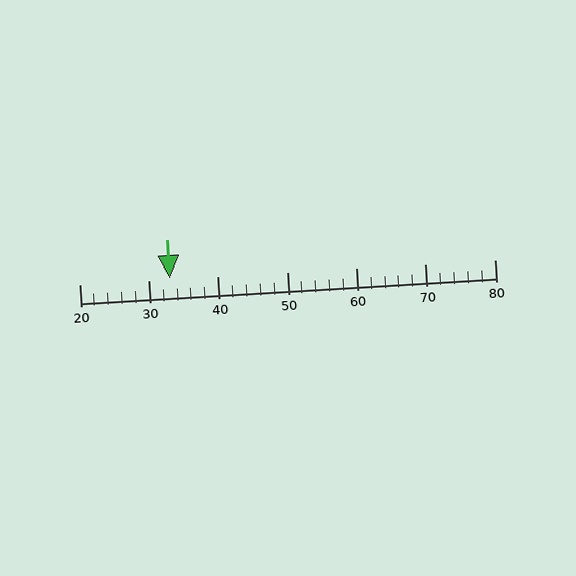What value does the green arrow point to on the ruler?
The green arrow points to approximately 33.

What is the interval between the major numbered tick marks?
The major tick marks are spaced 10 units apart.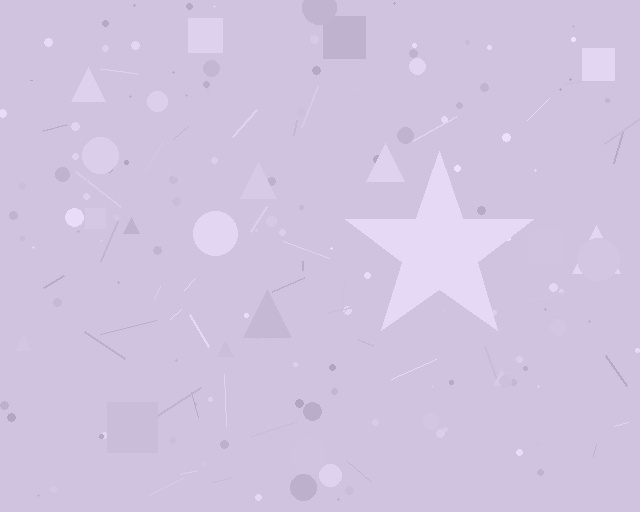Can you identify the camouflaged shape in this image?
The camouflaged shape is a star.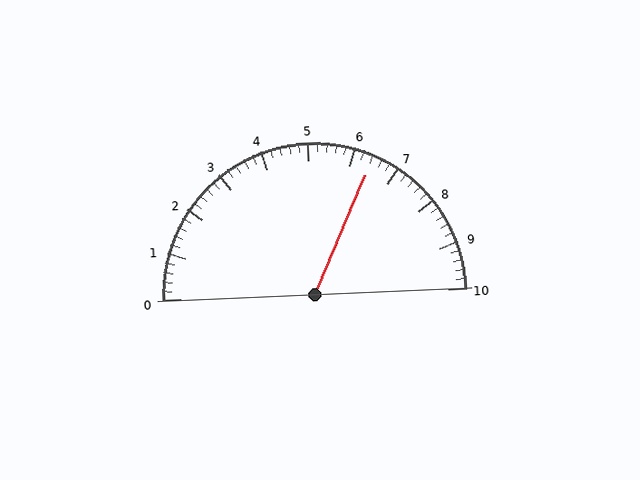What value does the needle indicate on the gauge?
The needle indicates approximately 6.4.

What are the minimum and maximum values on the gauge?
The gauge ranges from 0 to 10.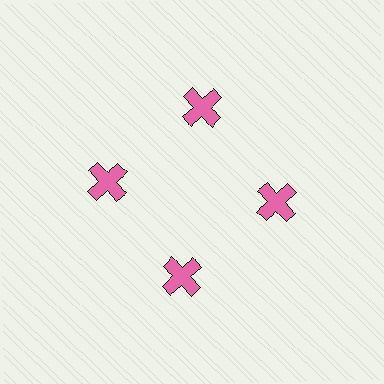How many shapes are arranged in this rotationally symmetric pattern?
There are 4 shapes, arranged in 4 groups of 1.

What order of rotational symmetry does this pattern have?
This pattern has 4-fold rotational symmetry.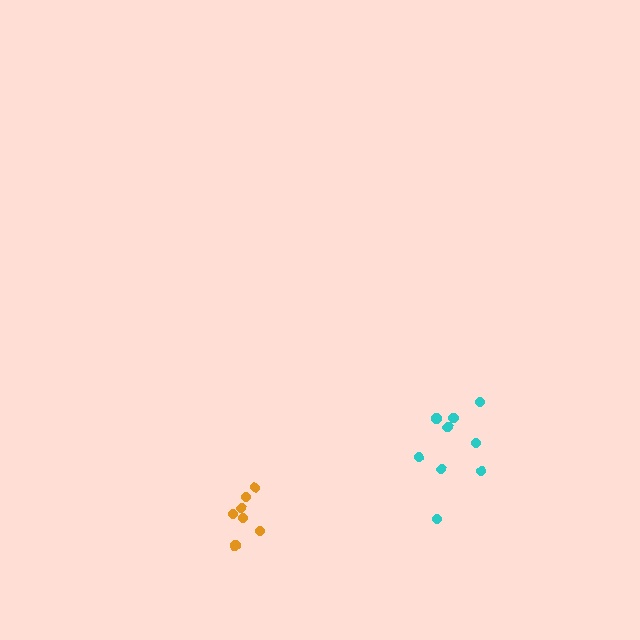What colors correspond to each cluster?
The clusters are colored: cyan, orange.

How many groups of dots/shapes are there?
There are 2 groups.